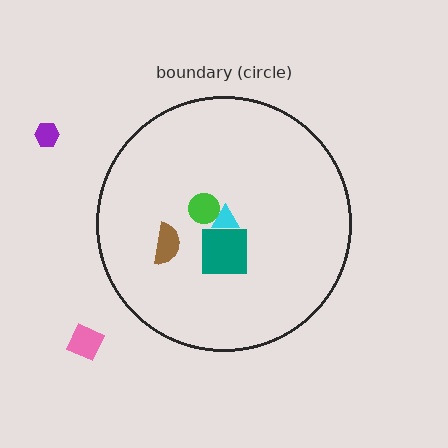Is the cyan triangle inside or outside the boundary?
Inside.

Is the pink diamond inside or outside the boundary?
Outside.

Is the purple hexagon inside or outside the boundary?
Outside.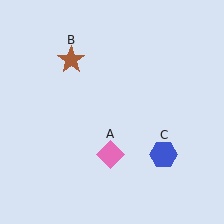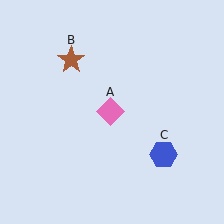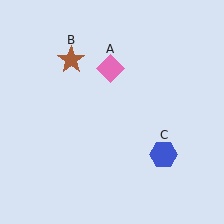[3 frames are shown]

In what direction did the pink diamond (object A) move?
The pink diamond (object A) moved up.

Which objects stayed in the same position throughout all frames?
Brown star (object B) and blue hexagon (object C) remained stationary.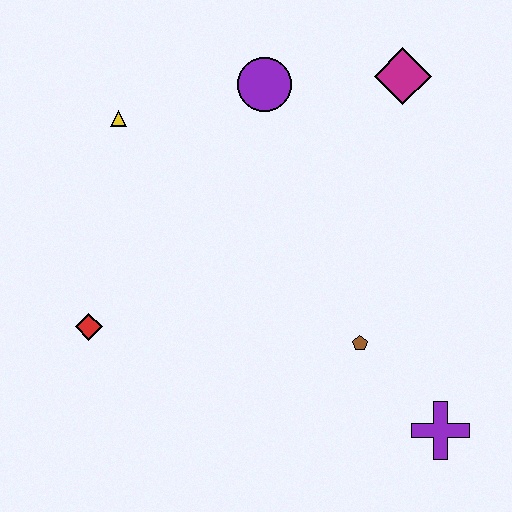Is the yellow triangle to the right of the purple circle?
No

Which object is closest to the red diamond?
The yellow triangle is closest to the red diamond.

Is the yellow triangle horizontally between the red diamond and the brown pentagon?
Yes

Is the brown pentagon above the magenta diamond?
No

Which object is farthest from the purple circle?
The purple cross is farthest from the purple circle.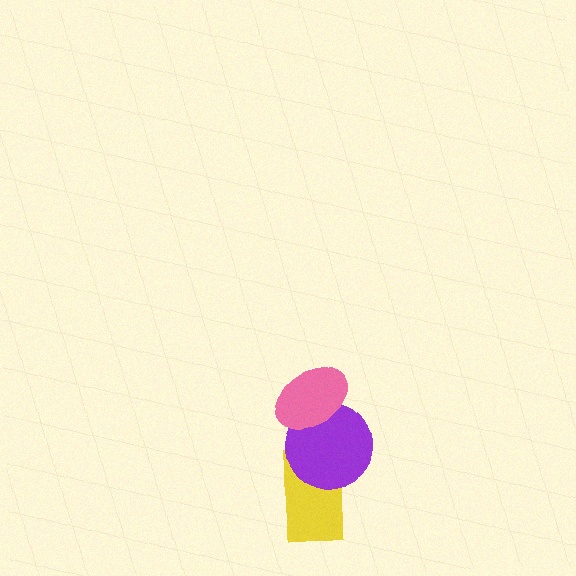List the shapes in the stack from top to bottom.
From top to bottom: the pink ellipse, the purple circle, the yellow rectangle.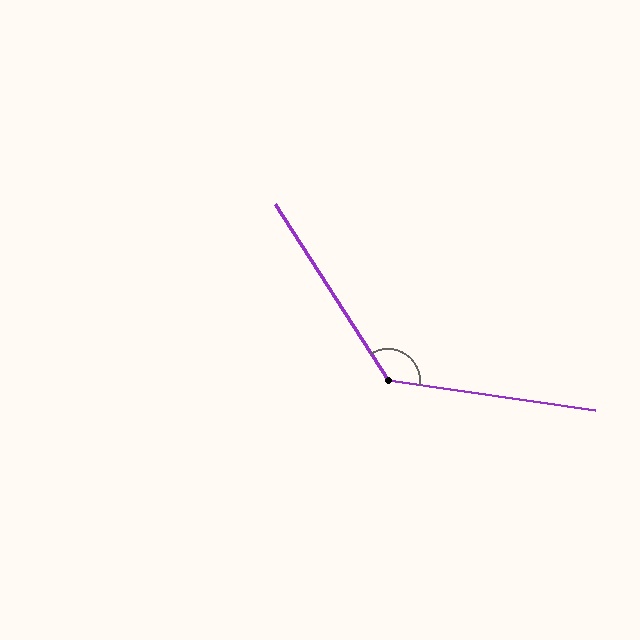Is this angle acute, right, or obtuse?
It is obtuse.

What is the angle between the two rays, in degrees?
Approximately 131 degrees.